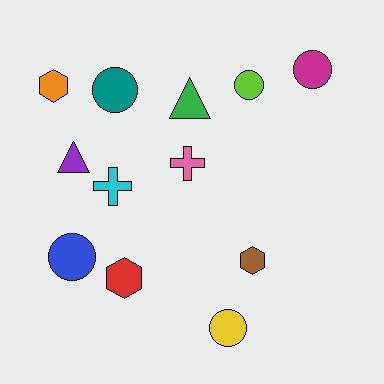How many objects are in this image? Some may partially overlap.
There are 12 objects.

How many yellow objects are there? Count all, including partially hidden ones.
There is 1 yellow object.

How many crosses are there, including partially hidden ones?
There are 2 crosses.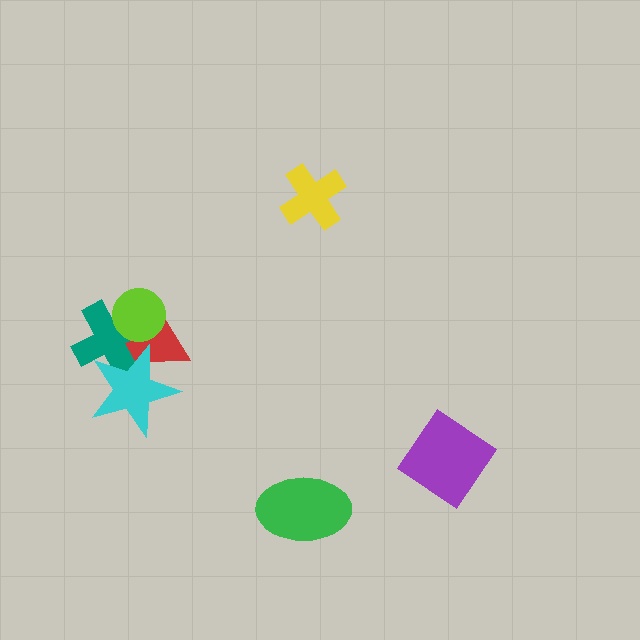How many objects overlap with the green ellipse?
0 objects overlap with the green ellipse.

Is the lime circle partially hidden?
No, no other shape covers it.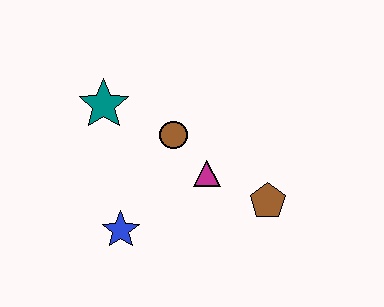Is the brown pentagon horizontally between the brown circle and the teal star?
No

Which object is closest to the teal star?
The brown circle is closest to the teal star.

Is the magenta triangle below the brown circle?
Yes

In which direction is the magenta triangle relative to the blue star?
The magenta triangle is to the right of the blue star.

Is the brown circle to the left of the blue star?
No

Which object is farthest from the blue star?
The brown pentagon is farthest from the blue star.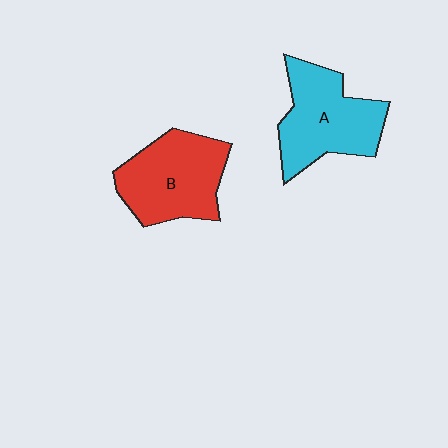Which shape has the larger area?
Shape A (cyan).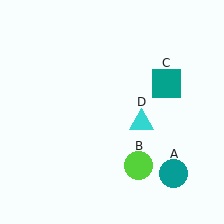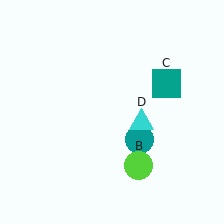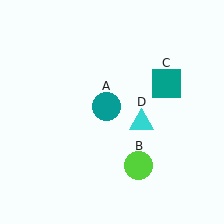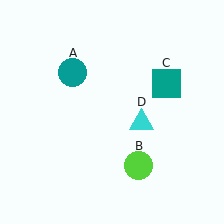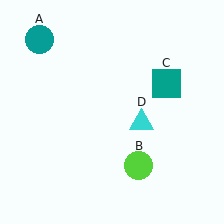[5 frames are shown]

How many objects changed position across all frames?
1 object changed position: teal circle (object A).